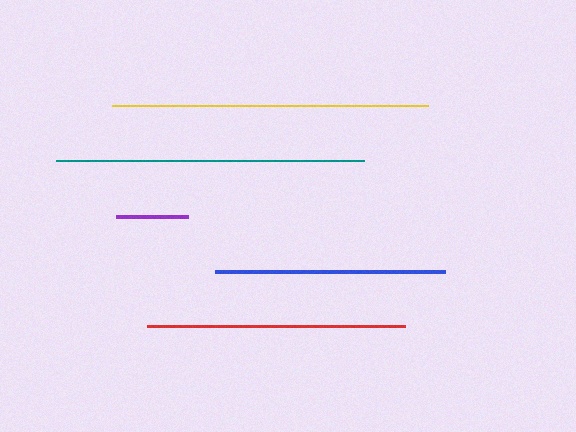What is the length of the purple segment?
The purple segment is approximately 72 pixels long.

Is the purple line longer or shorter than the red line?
The red line is longer than the purple line.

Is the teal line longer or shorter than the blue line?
The teal line is longer than the blue line.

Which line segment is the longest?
The yellow line is the longest at approximately 316 pixels.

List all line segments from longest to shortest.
From longest to shortest: yellow, teal, red, blue, purple.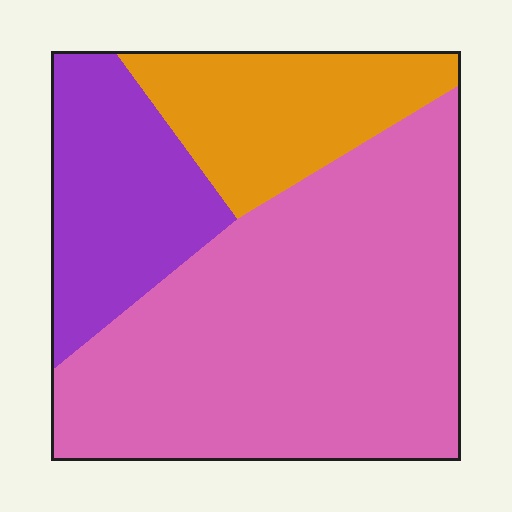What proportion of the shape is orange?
Orange takes up about one fifth (1/5) of the shape.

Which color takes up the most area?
Pink, at roughly 60%.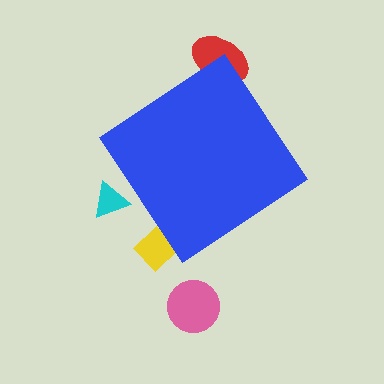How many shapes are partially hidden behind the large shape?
3 shapes are partially hidden.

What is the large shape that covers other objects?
A blue diamond.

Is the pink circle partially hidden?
No, the pink circle is fully visible.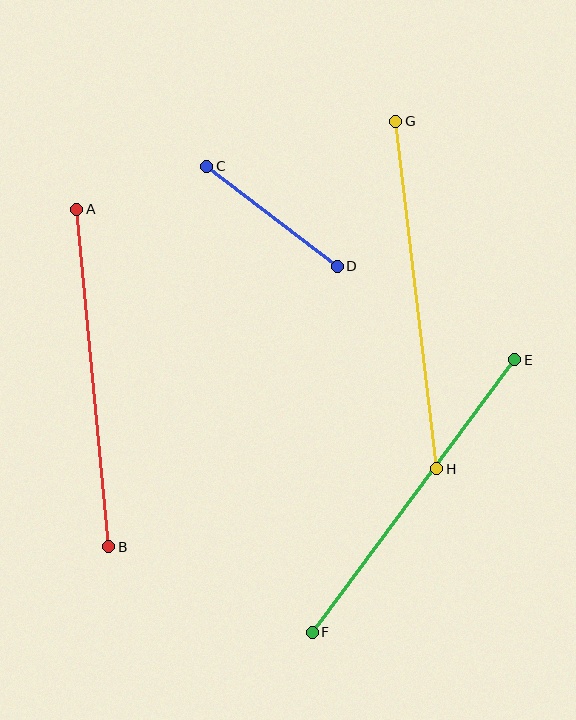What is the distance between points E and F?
The distance is approximately 339 pixels.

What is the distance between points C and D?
The distance is approximately 165 pixels.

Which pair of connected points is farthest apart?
Points G and H are farthest apart.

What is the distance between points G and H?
The distance is approximately 350 pixels.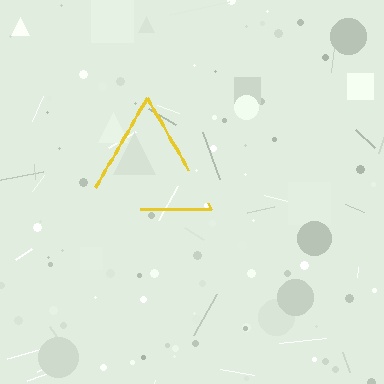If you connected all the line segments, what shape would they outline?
They would outline a triangle.